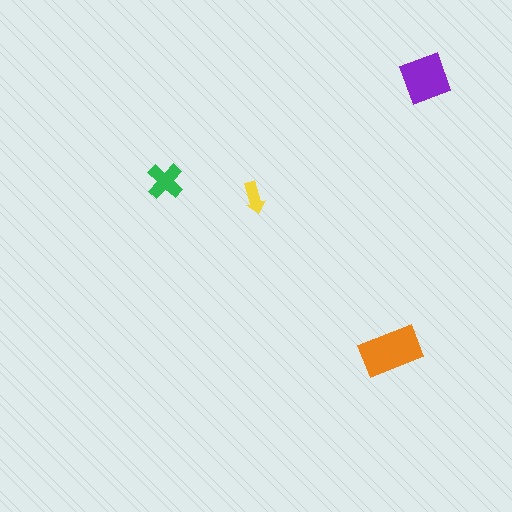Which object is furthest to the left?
The green cross is leftmost.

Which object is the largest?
The orange rectangle.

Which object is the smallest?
The yellow arrow.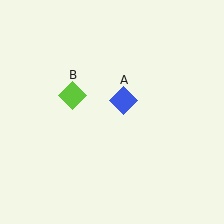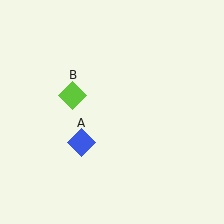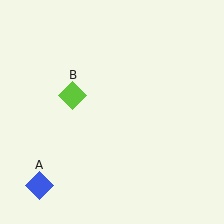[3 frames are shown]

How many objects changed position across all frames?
1 object changed position: blue diamond (object A).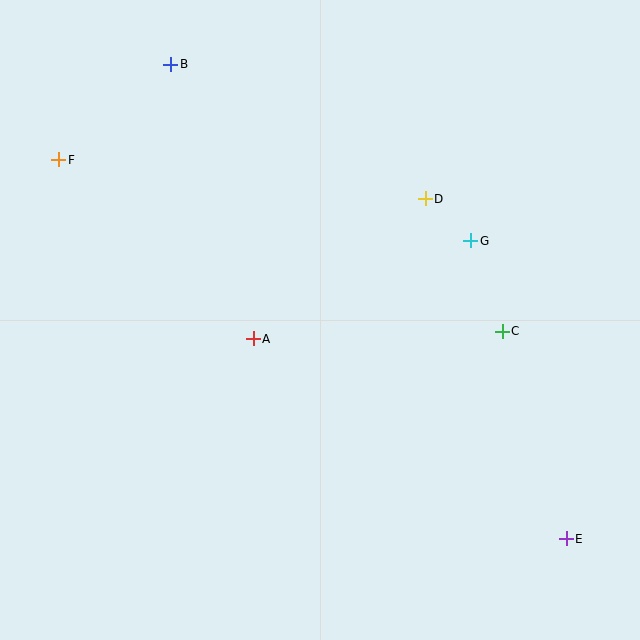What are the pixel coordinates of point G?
Point G is at (471, 241).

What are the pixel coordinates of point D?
Point D is at (425, 199).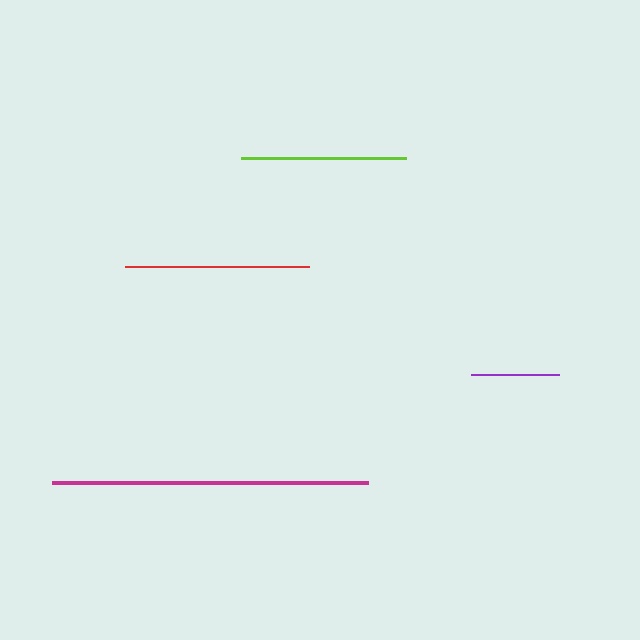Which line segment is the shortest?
The purple line is the shortest at approximately 88 pixels.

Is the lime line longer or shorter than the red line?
The red line is longer than the lime line.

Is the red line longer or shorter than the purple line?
The red line is longer than the purple line.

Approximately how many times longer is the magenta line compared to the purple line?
The magenta line is approximately 3.6 times the length of the purple line.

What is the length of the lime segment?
The lime segment is approximately 165 pixels long.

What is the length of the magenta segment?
The magenta segment is approximately 316 pixels long.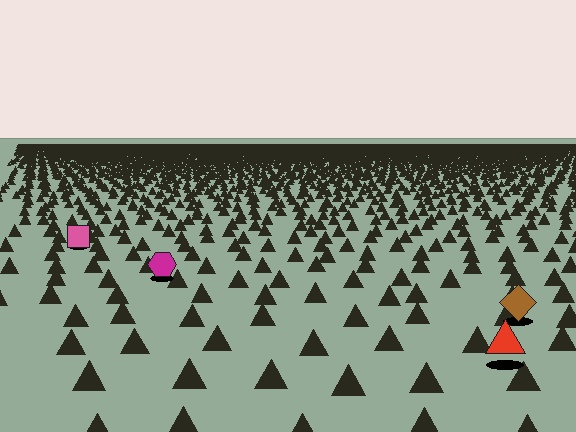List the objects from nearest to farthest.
From nearest to farthest: the red triangle, the brown diamond, the magenta hexagon, the pink square.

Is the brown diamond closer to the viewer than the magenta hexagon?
Yes. The brown diamond is closer — you can tell from the texture gradient: the ground texture is coarser near it.